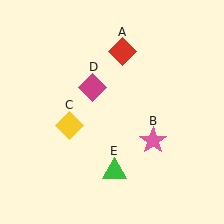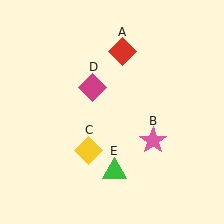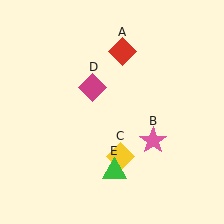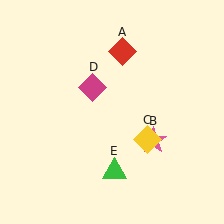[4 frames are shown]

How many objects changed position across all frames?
1 object changed position: yellow diamond (object C).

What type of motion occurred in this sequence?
The yellow diamond (object C) rotated counterclockwise around the center of the scene.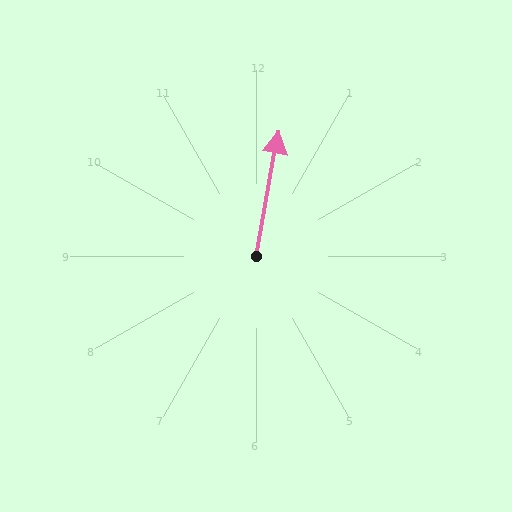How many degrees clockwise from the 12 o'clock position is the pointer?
Approximately 10 degrees.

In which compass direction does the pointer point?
North.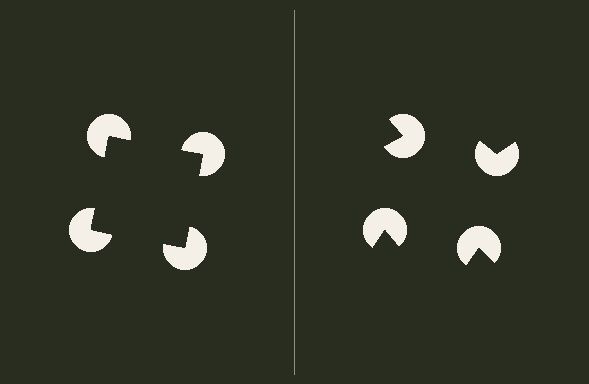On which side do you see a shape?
An illusory square appears on the left side. On the right side the wedge cuts are rotated, so no coherent shape forms.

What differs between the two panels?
The pac-man discs are positioned identically on both sides; only the wedge orientations differ. On the left they align to a square; on the right they are misaligned.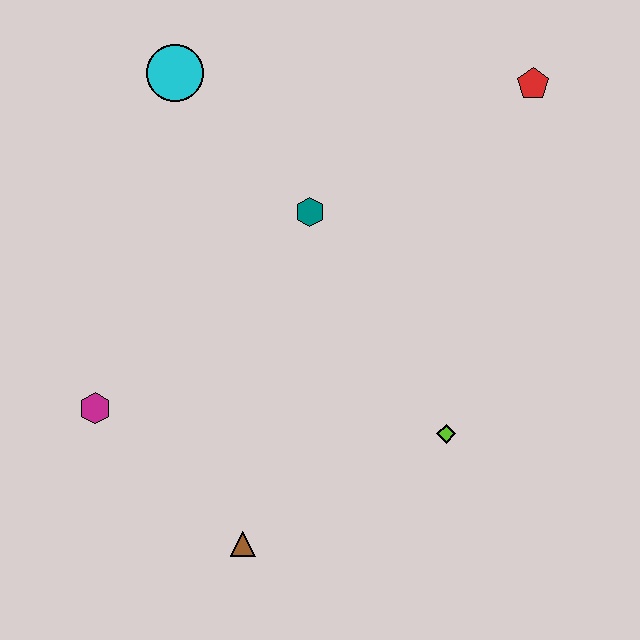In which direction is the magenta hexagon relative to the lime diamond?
The magenta hexagon is to the left of the lime diamond.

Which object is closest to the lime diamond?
The brown triangle is closest to the lime diamond.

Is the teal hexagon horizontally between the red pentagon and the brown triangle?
Yes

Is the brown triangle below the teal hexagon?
Yes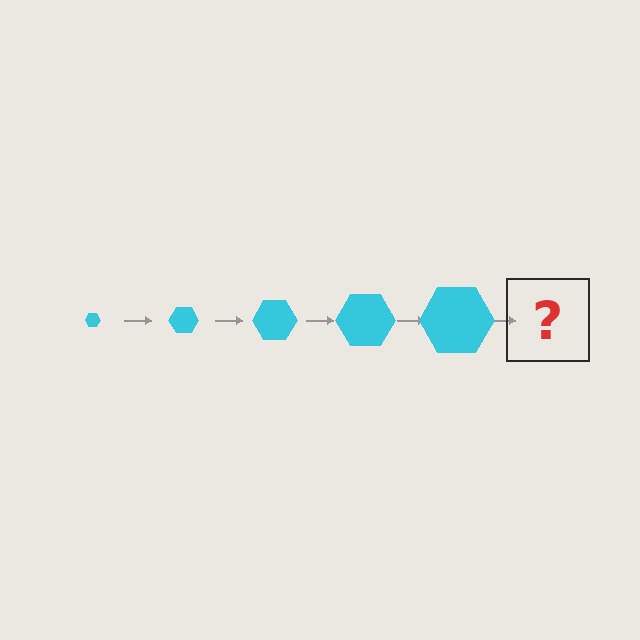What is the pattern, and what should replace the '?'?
The pattern is that the hexagon gets progressively larger each step. The '?' should be a cyan hexagon, larger than the previous one.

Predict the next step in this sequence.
The next step is a cyan hexagon, larger than the previous one.